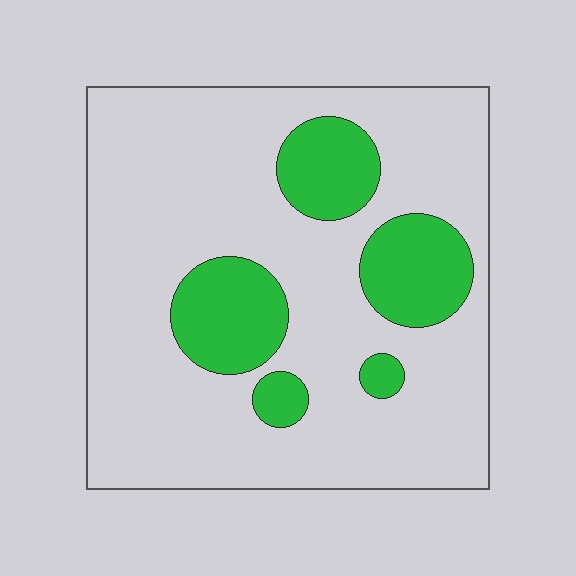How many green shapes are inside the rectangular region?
5.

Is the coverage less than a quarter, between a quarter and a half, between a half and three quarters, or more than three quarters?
Less than a quarter.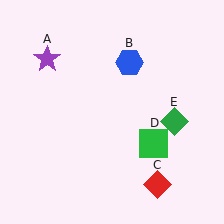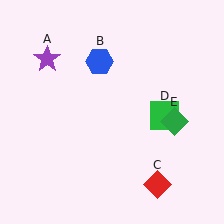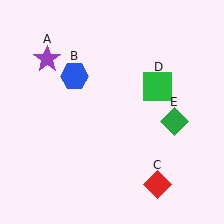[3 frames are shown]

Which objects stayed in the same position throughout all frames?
Purple star (object A) and red diamond (object C) and green diamond (object E) remained stationary.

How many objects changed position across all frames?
2 objects changed position: blue hexagon (object B), green square (object D).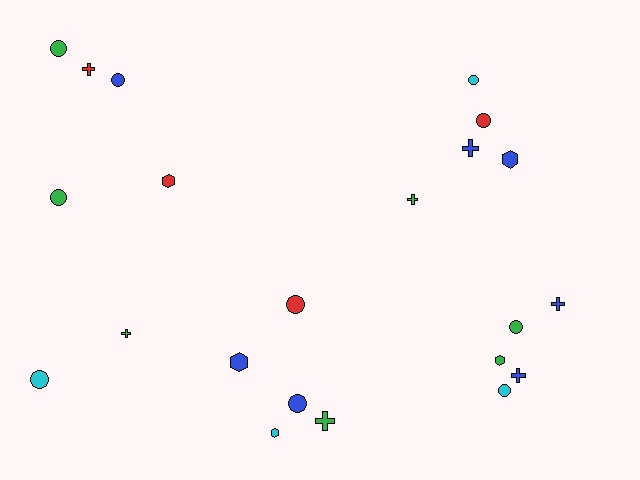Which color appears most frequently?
Green, with 7 objects.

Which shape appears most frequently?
Circle, with 10 objects.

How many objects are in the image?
There are 22 objects.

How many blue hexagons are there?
There are 2 blue hexagons.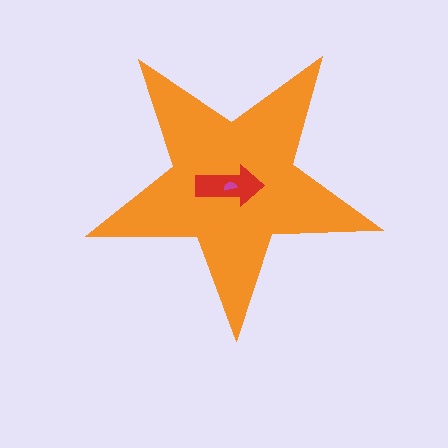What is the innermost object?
The magenta semicircle.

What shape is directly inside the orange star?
The red arrow.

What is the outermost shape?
The orange star.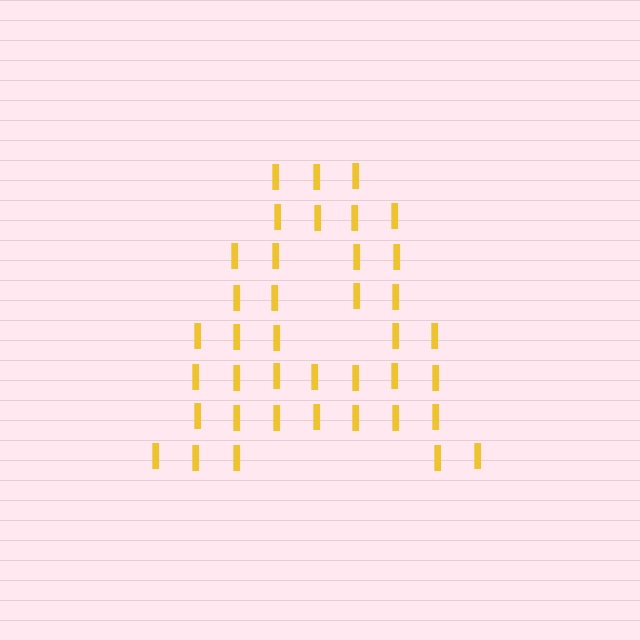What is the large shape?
The large shape is the letter A.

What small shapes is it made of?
It is made of small letter I's.